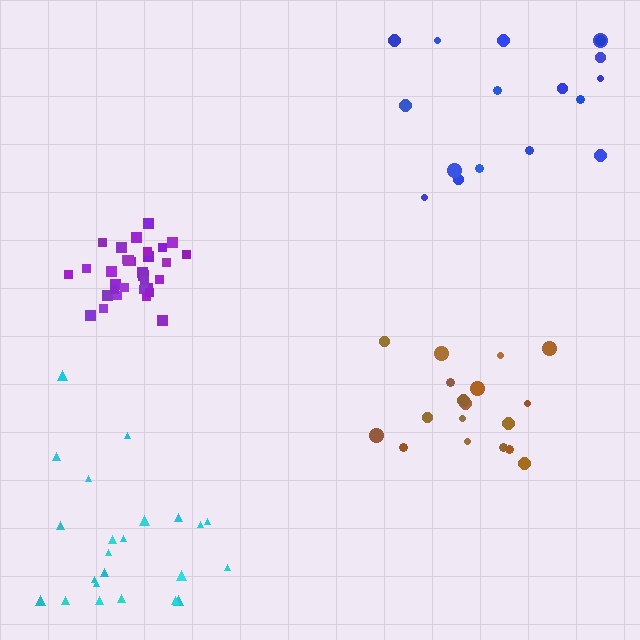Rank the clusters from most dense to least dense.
purple, brown, cyan, blue.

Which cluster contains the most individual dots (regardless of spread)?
Purple (32).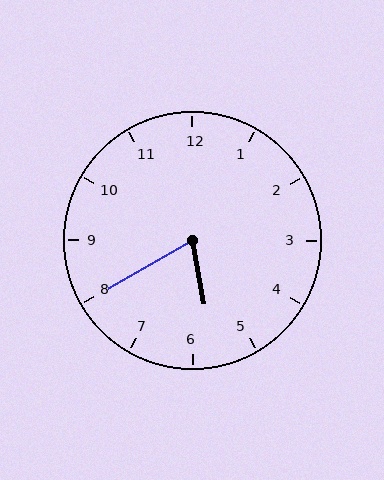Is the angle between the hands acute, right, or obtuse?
It is acute.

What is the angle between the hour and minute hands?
Approximately 70 degrees.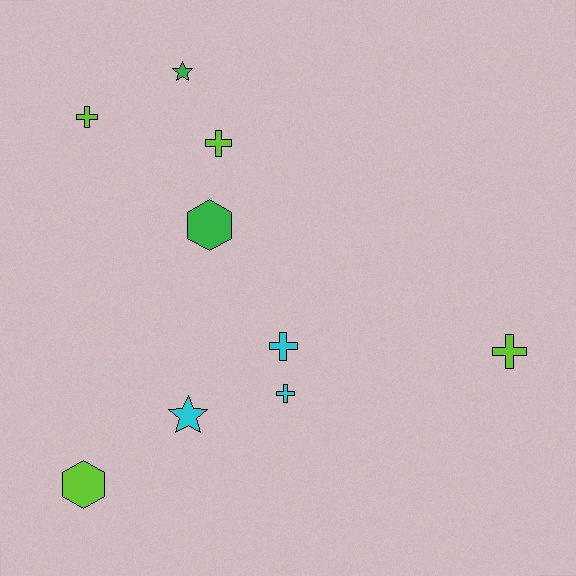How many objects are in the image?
There are 9 objects.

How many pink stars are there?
There are no pink stars.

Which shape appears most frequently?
Cross, with 5 objects.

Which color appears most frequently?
Lime, with 4 objects.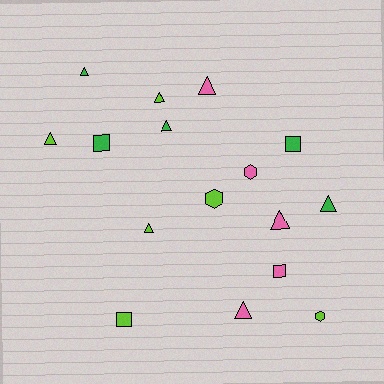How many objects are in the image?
There are 16 objects.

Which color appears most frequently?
Lime, with 6 objects.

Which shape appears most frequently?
Triangle, with 9 objects.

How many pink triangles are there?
There are 3 pink triangles.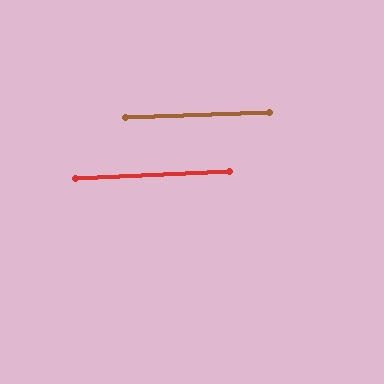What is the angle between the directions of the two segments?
Approximately 0 degrees.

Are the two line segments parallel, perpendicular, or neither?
Parallel — their directions differ by only 0.4°.